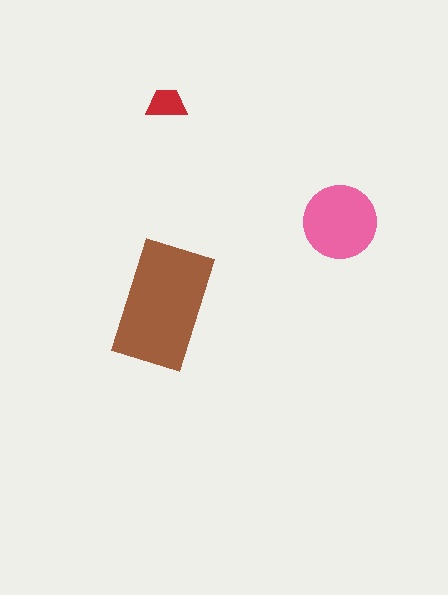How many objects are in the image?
There are 3 objects in the image.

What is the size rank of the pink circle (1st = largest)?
2nd.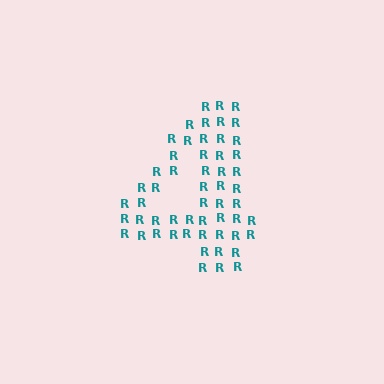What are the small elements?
The small elements are letter R's.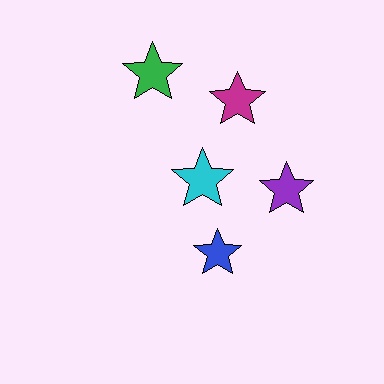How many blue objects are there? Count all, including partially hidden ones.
There is 1 blue object.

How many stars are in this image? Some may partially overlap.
There are 5 stars.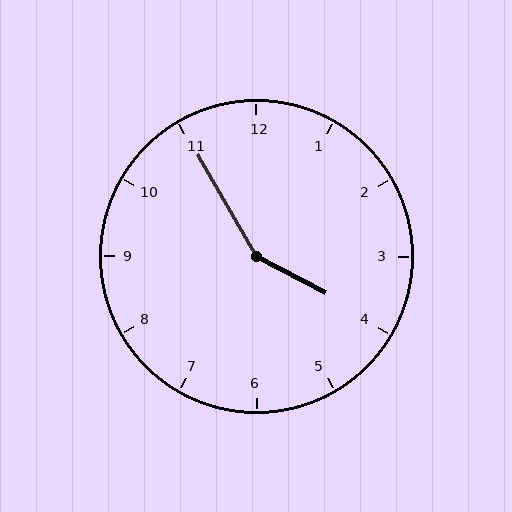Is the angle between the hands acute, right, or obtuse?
It is obtuse.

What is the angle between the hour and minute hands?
Approximately 148 degrees.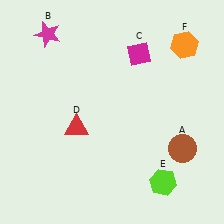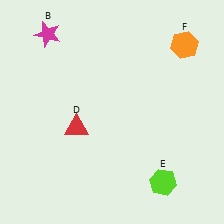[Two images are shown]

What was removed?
The brown circle (A), the magenta diamond (C) were removed in Image 2.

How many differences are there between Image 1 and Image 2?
There are 2 differences between the two images.